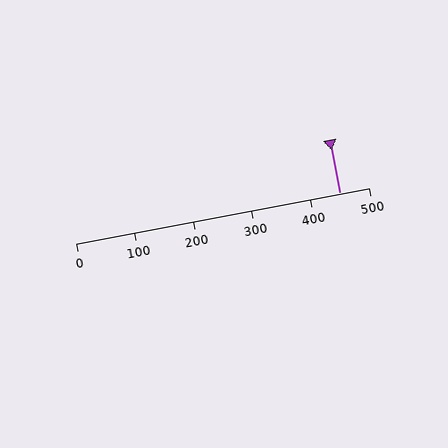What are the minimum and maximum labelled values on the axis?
The axis runs from 0 to 500.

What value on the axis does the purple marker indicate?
The marker indicates approximately 450.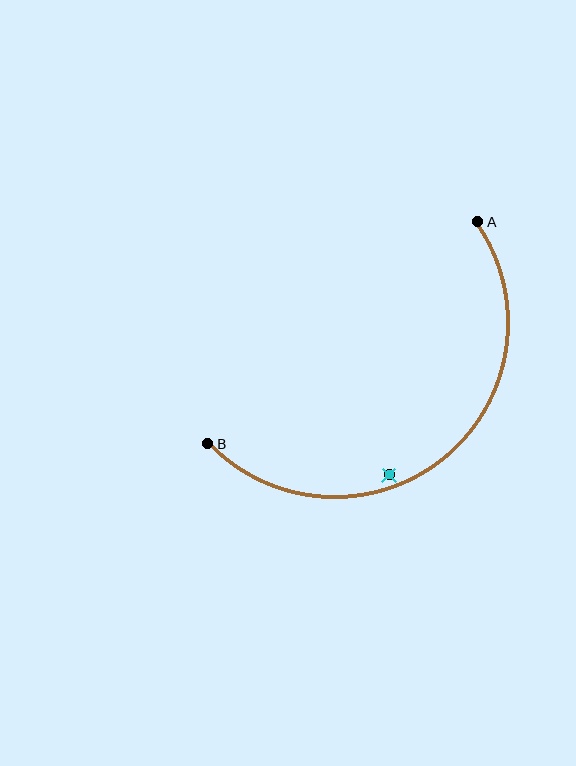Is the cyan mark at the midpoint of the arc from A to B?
No — the cyan mark does not lie on the arc at all. It sits slightly inside the curve.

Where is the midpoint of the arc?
The arc midpoint is the point on the curve farthest from the straight line joining A and B. It sits below and to the right of that line.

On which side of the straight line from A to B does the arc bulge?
The arc bulges below and to the right of the straight line connecting A and B.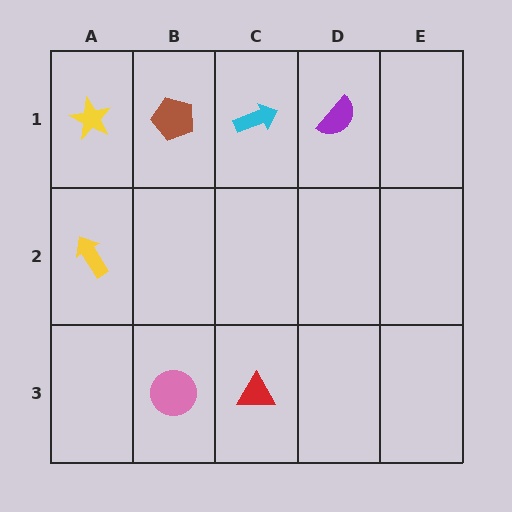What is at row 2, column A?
A yellow arrow.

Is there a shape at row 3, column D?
No, that cell is empty.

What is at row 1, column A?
A yellow star.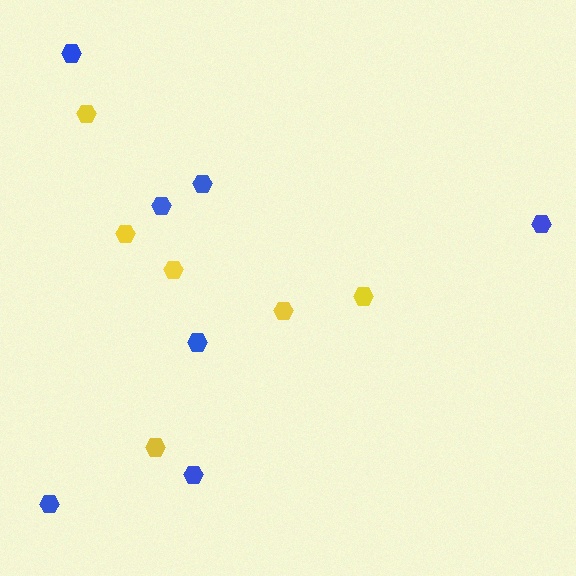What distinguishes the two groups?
There are 2 groups: one group of yellow hexagons (6) and one group of blue hexagons (7).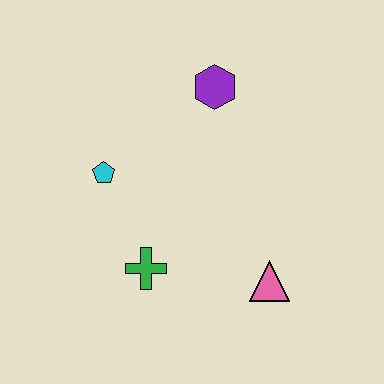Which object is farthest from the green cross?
The purple hexagon is farthest from the green cross.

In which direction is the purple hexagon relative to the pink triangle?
The purple hexagon is above the pink triangle.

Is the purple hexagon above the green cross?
Yes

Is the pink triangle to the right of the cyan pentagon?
Yes